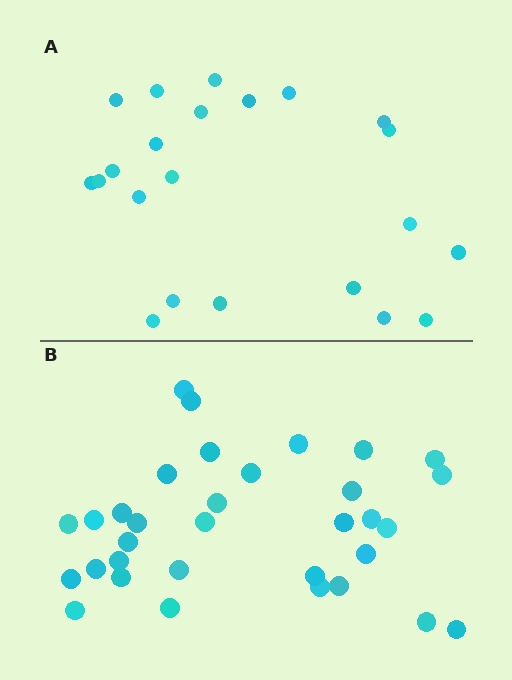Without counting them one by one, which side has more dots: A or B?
Region B (the bottom region) has more dots.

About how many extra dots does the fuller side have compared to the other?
Region B has roughly 12 or so more dots than region A.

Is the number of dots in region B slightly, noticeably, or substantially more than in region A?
Region B has substantially more. The ratio is roughly 1.5 to 1.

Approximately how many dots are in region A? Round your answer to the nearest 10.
About 20 dots. (The exact count is 22, which rounds to 20.)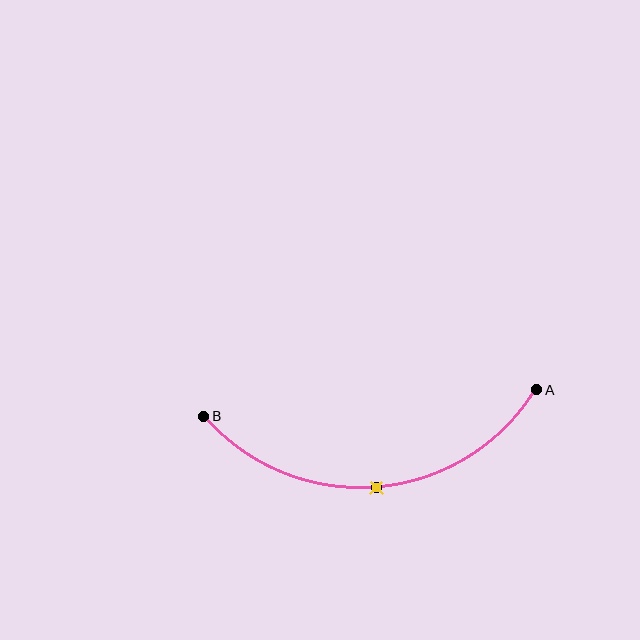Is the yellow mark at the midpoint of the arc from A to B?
Yes. The yellow mark lies on the arc at equal arc-length from both A and B — it is the arc midpoint.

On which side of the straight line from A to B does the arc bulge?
The arc bulges below the straight line connecting A and B.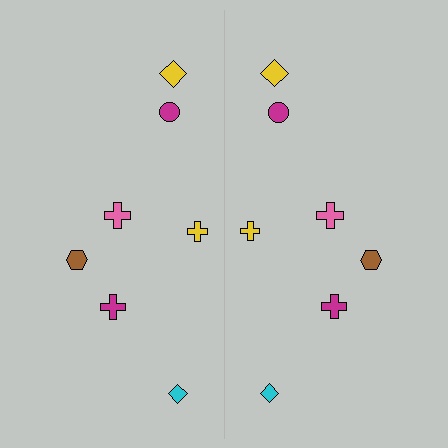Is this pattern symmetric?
Yes, this pattern has bilateral (reflection) symmetry.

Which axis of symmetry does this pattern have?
The pattern has a vertical axis of symmetry running through the center of the image.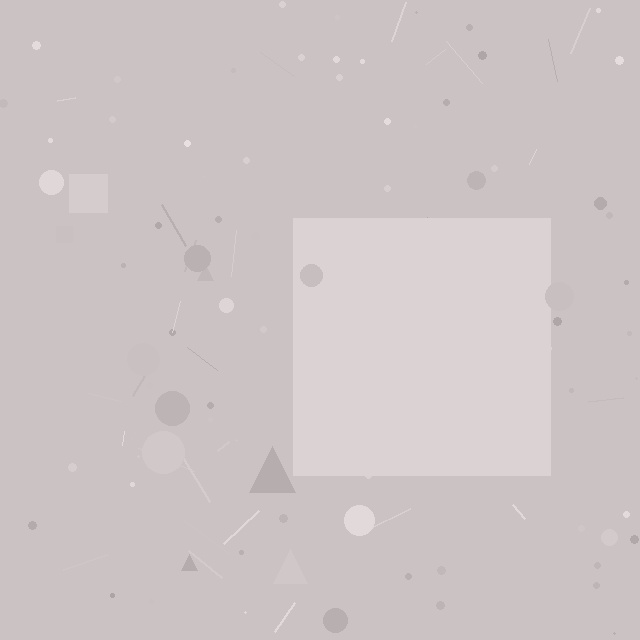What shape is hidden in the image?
A square is hidden in the image.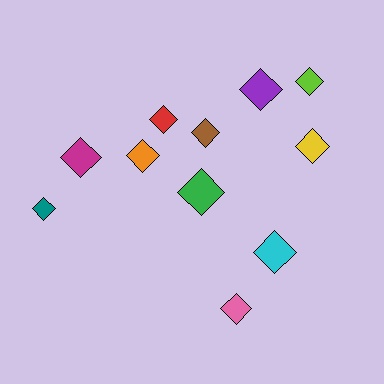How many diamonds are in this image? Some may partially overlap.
There are 11 diamonds.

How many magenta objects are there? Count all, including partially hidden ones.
There is 1 magenta object.